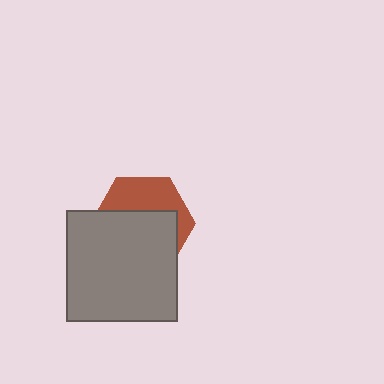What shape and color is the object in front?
The object in front is a gray square.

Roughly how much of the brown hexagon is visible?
A small part of it is visible (roughly 38%).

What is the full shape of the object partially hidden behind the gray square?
The partially hidden object is a brown hexagon.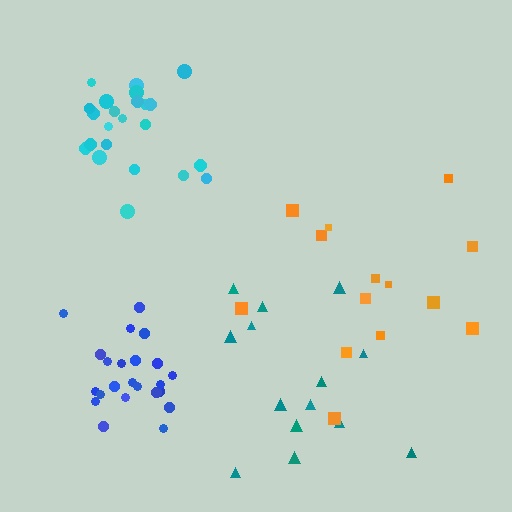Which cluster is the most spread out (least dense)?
Teal.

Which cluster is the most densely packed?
Blue.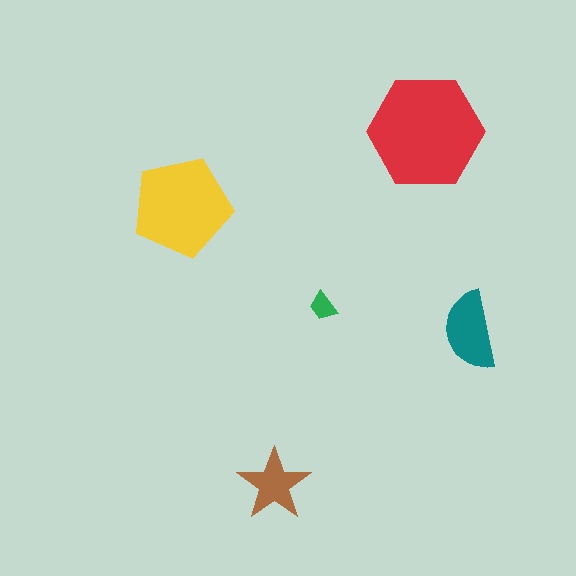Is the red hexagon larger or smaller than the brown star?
Larger.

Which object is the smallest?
The green trapezoid.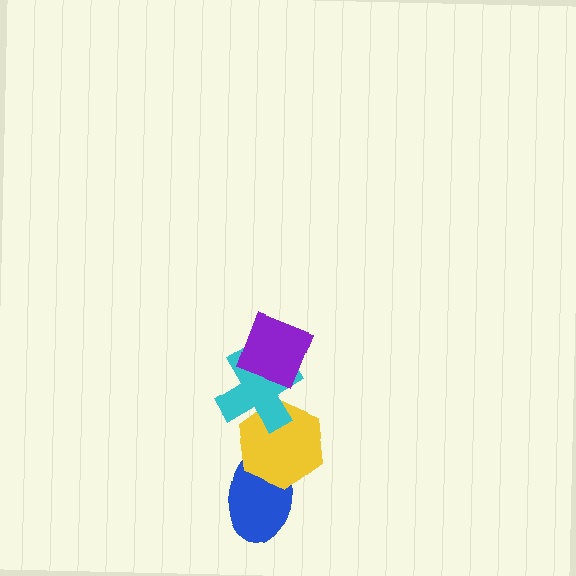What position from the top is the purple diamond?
The purple diamond is 1st from the top.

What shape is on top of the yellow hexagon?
The cyan cross is on top of the yellow hexagon.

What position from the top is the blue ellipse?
The blue ellipse is 4th from the top.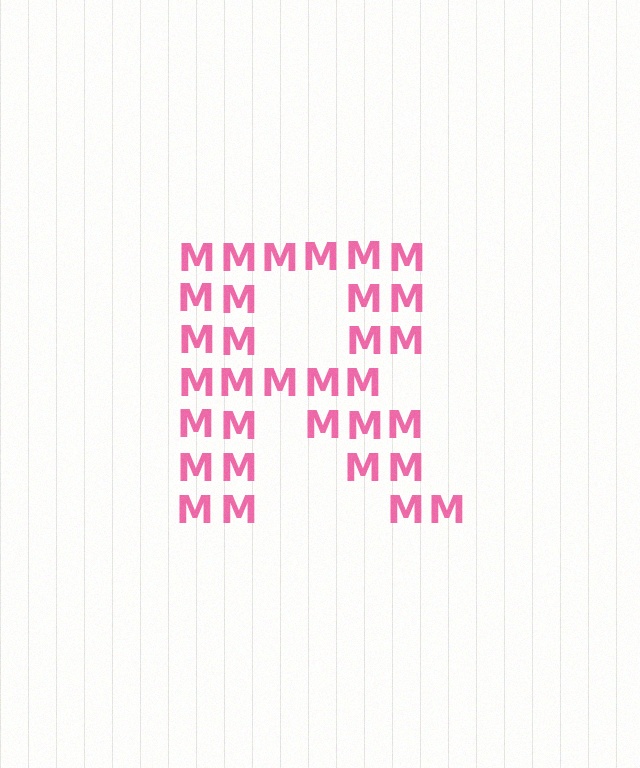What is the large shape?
The large shape is the letter R.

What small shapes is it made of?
It is made of small letter M's.